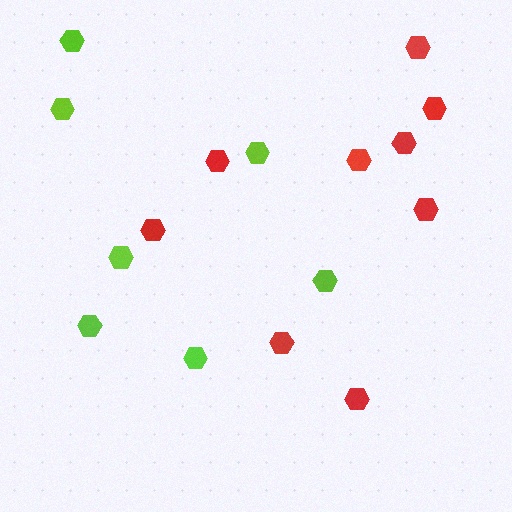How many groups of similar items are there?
There are 2 groups: one group of lime hexagons (7) and one group of red hexagons (9).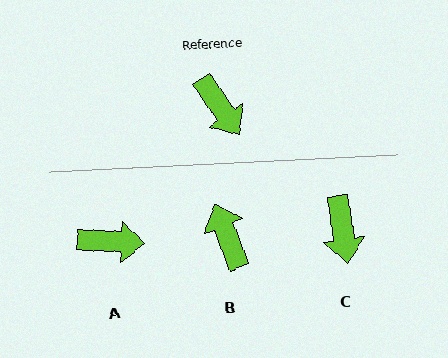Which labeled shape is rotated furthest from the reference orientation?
B, about 167 degrees away.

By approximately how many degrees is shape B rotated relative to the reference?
Approximately 167 degrees counter-clockwise.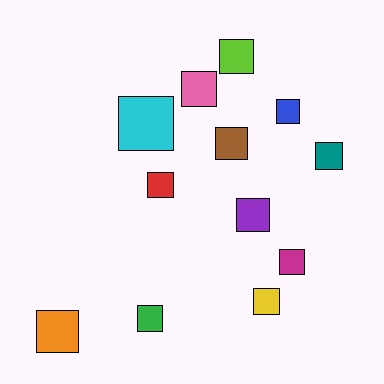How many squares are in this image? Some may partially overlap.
There are 12 squares.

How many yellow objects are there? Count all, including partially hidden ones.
There is 1 yellow object.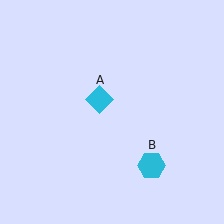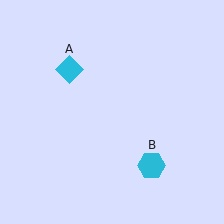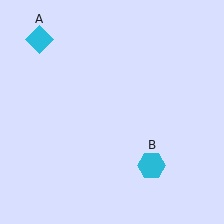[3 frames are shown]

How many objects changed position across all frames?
1 object changed position: cyan diamond (object A).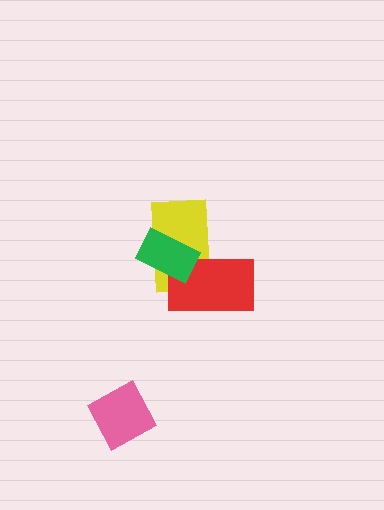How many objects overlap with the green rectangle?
2 objects overlap with the green rectangle.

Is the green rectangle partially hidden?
No, no other shape covers it.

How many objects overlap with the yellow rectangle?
2 objects overlap with the yellow rectangle.